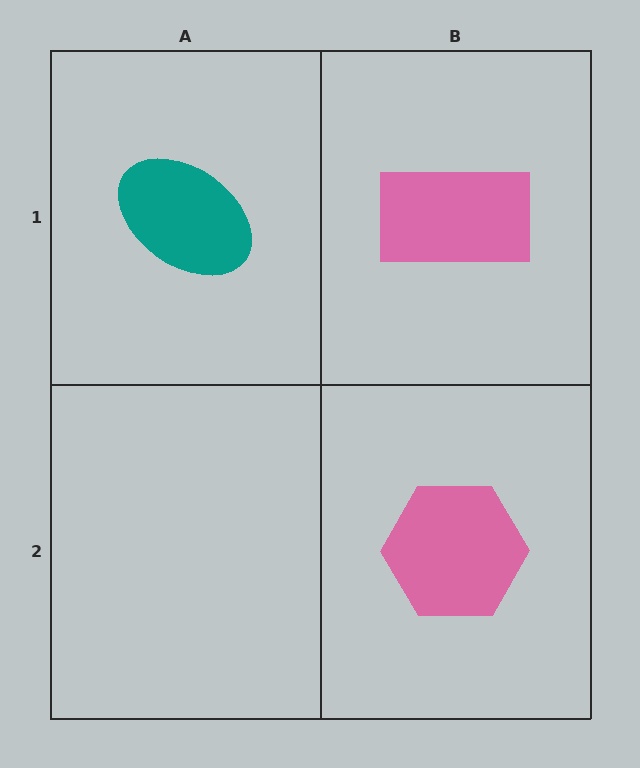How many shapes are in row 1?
2 shapes.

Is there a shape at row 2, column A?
No, that cell is empty.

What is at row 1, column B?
A pink rectangle.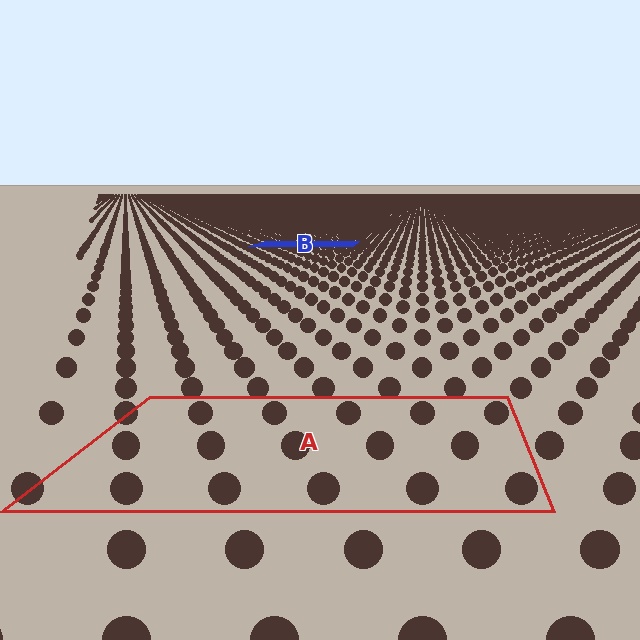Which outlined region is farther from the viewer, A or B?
Region B is farther from the viewer — the texture elements inside it appear smaller and more densely packed.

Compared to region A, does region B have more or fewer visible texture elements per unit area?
Region B has more texture elements per unit area — they are packed more densely because it is farther away.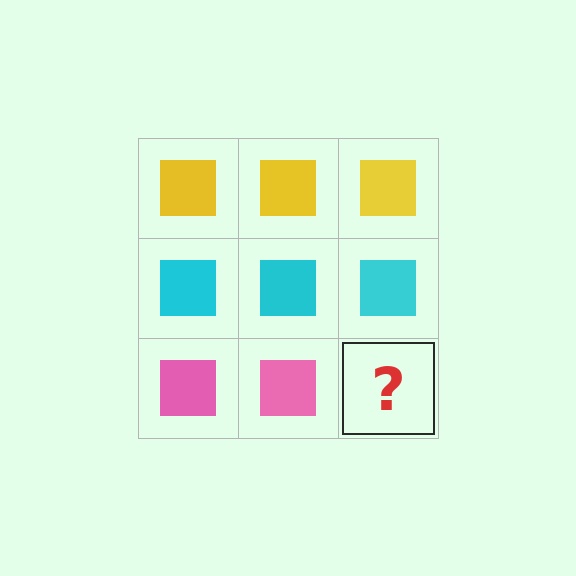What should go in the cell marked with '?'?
The missing cell should contain a pink square.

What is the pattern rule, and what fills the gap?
The rule is that each row has a consistent color. The gap should be filled with a pink square.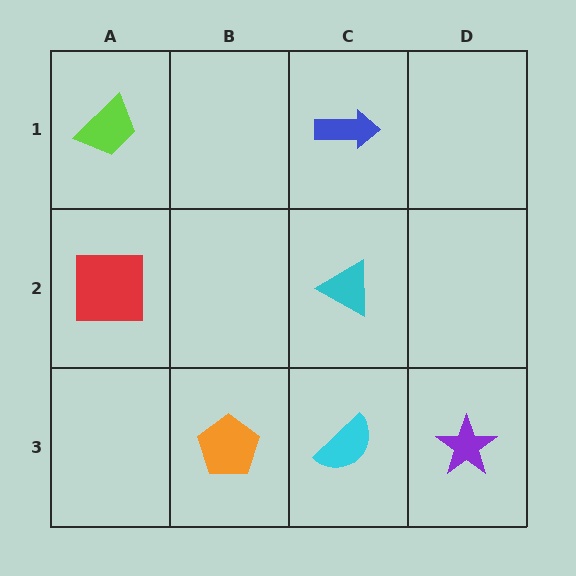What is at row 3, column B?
An orange pentagon.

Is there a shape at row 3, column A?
No, that cell is empty.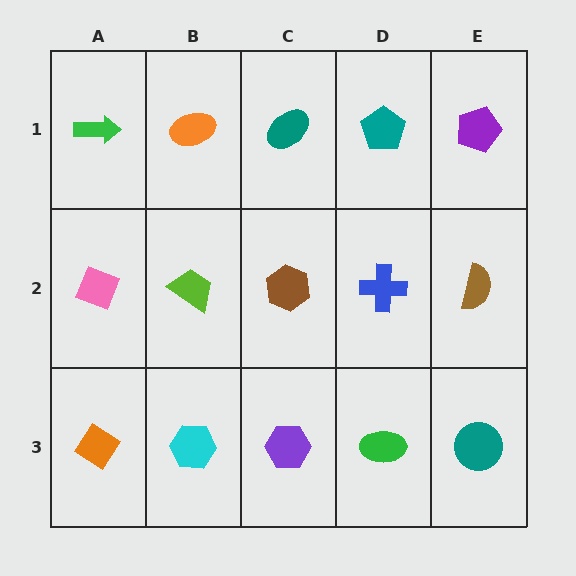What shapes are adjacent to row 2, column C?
A teal ellipse (row 1, column C), a purple hexagon (row 3, column C), a lime trapezoid (row 2, column B), a blue cross (row 2, column D).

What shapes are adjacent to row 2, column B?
An orange ellipse (row 1, column B), a cyan hexagon (row 3, column B), a pink diamond (row 2, column A), a brown hexagon (row 2, column C).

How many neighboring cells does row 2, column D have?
4.